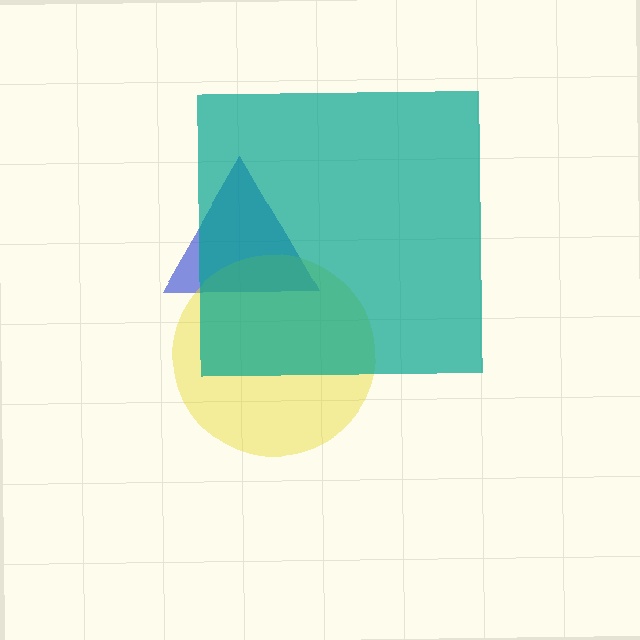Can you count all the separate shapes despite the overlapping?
Yes, there are 3 separate shapes.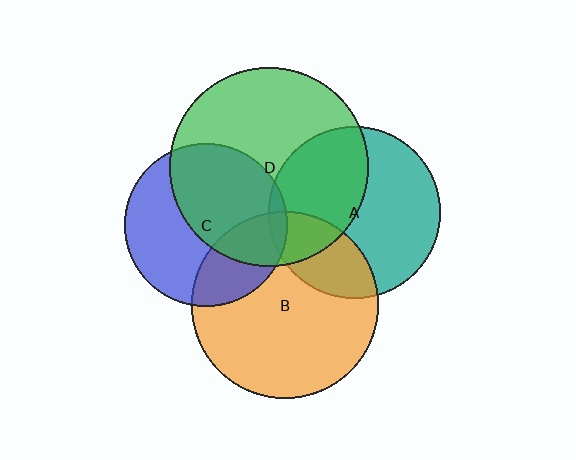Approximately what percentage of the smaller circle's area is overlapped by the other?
Approximately 25%.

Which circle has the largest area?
Circle D (green).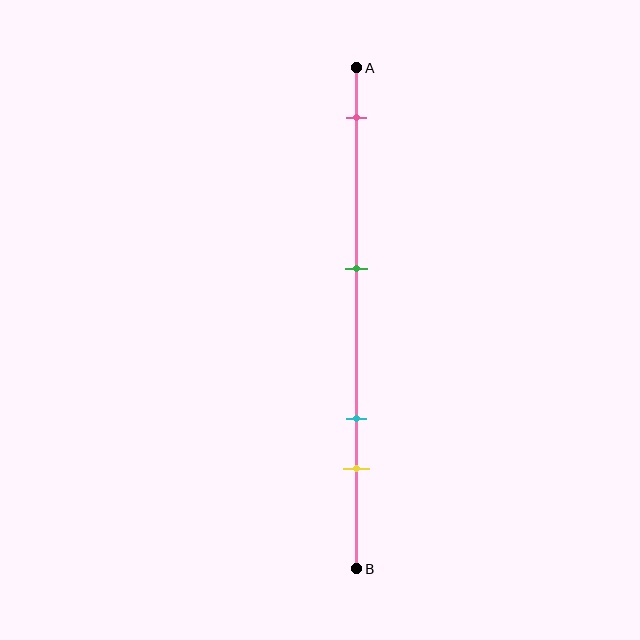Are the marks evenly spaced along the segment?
No, the marks are not evenly spaced.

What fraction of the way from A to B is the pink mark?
The pink mark is approximately 10% (0.1) of the way from A to B.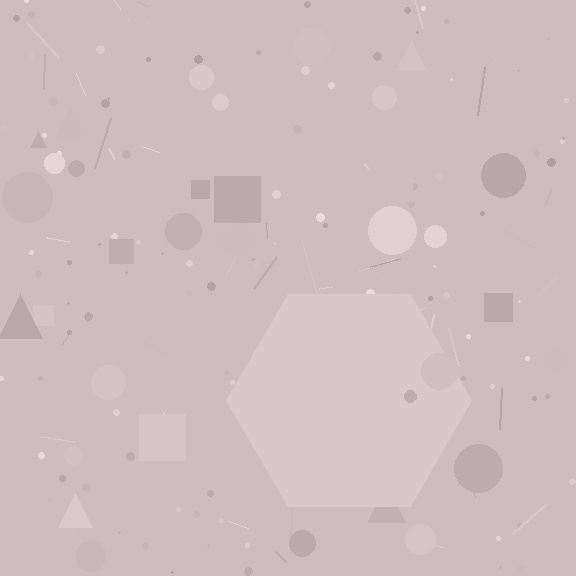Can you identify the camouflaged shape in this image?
The camouflaged shape is a hexagon.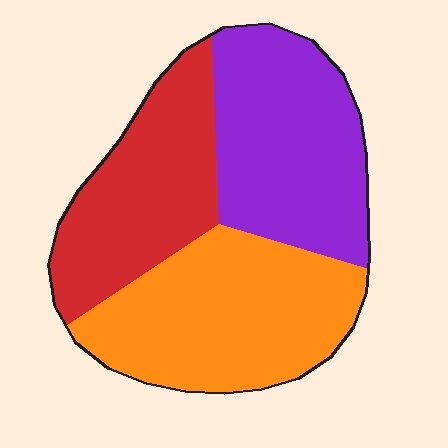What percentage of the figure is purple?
Purple takes up between a third and a half of the figure.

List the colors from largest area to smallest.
From largest to smallest: orange, purple, red.